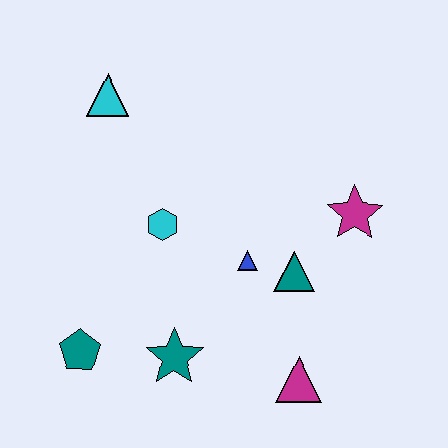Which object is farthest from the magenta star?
The teal pentagon is farthest from the magenta star.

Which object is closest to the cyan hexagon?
The blue triangle is closest to the cyan hexagon.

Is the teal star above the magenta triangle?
Yes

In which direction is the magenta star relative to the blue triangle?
The magenta star is to the right of the blue triangle.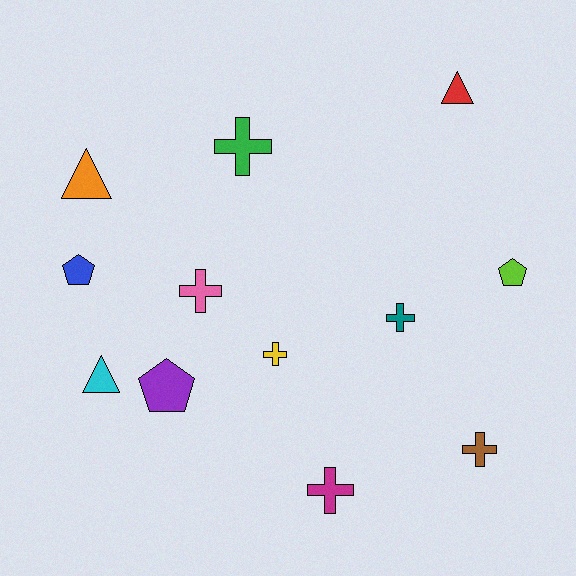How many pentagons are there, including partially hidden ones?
There are 3 pentagons.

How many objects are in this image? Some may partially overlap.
There are 12 objects.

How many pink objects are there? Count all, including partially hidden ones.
There is 1 pink object.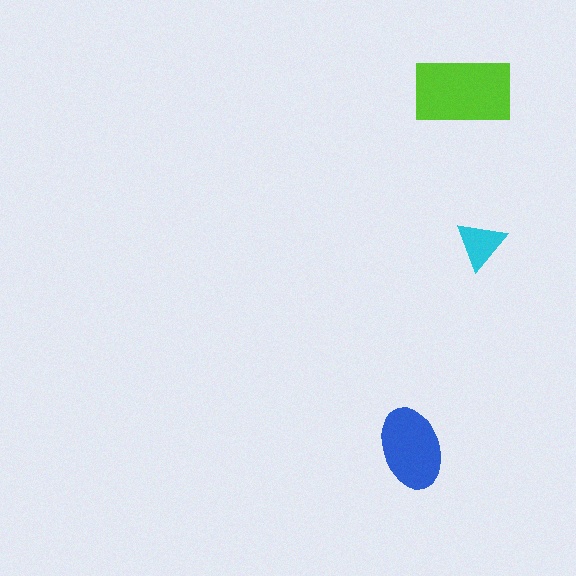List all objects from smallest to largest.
The cyan triangle, the blue ellipse, the lime rectangle.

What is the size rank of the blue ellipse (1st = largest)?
2nd.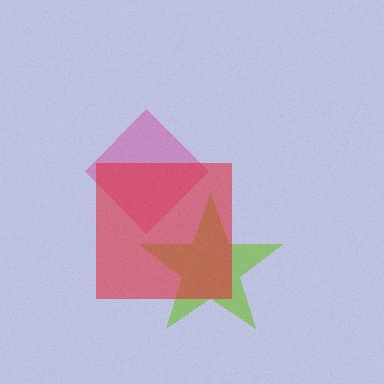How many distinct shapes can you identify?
There are 3 distinct shapes: a lime star, a magenta diamond, a red square.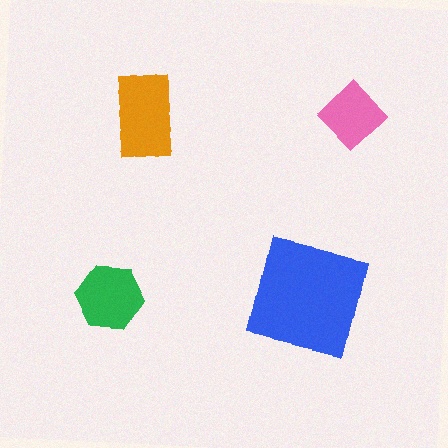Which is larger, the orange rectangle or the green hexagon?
The orange rectangle.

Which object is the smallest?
The pink diamond.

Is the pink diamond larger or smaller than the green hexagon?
Smaller.